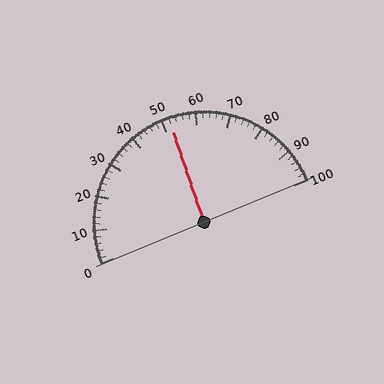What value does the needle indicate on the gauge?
The needle indicates approximately 52.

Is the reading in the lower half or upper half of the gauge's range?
The reading is in the upper half of the range (0 to 100).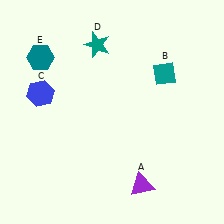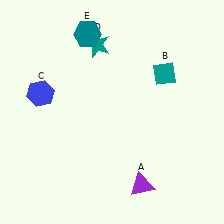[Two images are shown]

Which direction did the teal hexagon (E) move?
The teal hexagon (E) moved right.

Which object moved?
The teal hexagon (E) moved right.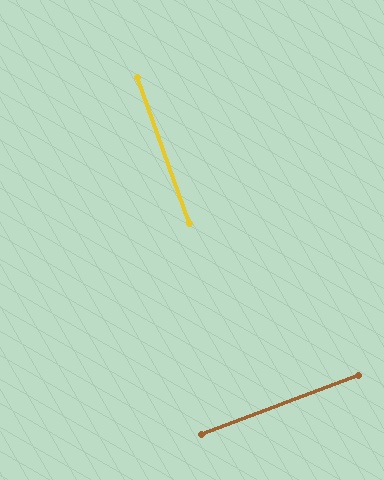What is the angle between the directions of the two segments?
Approximately 89 degrees.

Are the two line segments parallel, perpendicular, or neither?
Perpendicular — they meet at approximately 89°.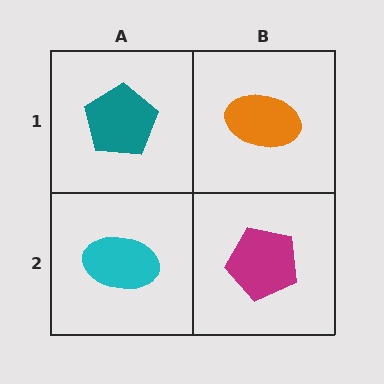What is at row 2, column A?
A cyan ellipse.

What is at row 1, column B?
An orange ellipse.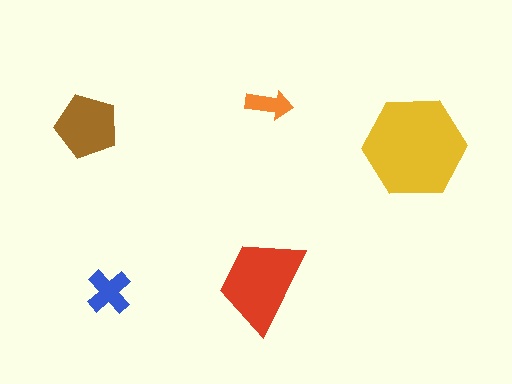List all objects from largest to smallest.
The yellow hexagon, the red trapezoid, the brown pentagon, the blue cross, the orange arrow.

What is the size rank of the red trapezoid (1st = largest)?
2nd.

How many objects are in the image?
There are 5 objects in the image.